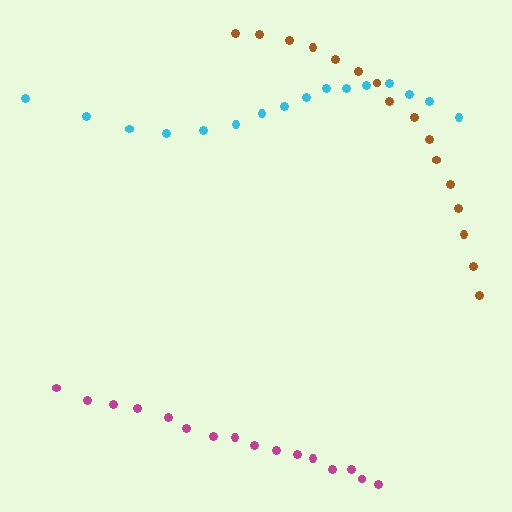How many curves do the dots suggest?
There are 3 distinct paths.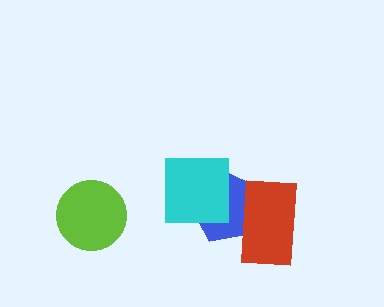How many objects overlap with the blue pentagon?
2 objects overlap with the blue pentagon.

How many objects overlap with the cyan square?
1 object overlaps with the cyan square.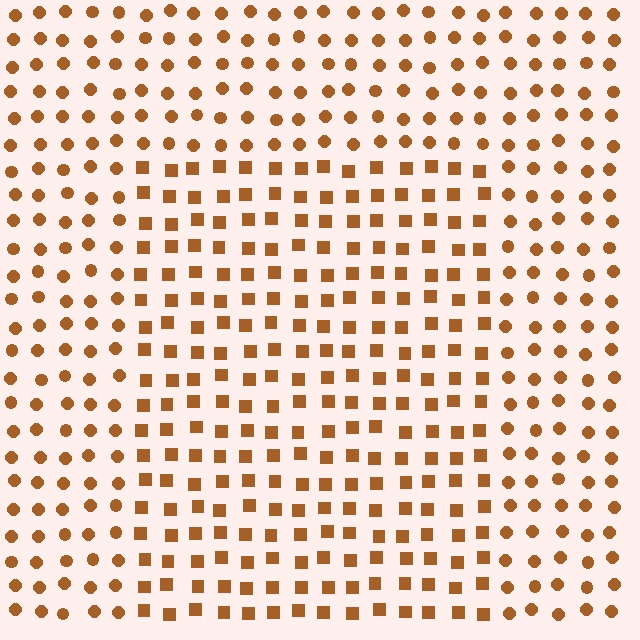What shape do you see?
I see a rectangle.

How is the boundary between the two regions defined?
The boundary is defined by a change in element shape: squares inside vs. circles outside. All elements share the same color and spacing.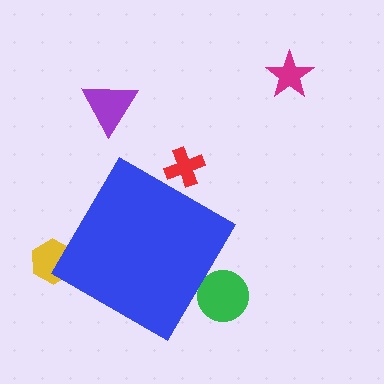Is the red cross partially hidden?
Yes, the red cross is partially hidden behind the blue diamond.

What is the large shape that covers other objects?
A blue diamond.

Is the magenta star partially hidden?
No, the magenta star is fully visible.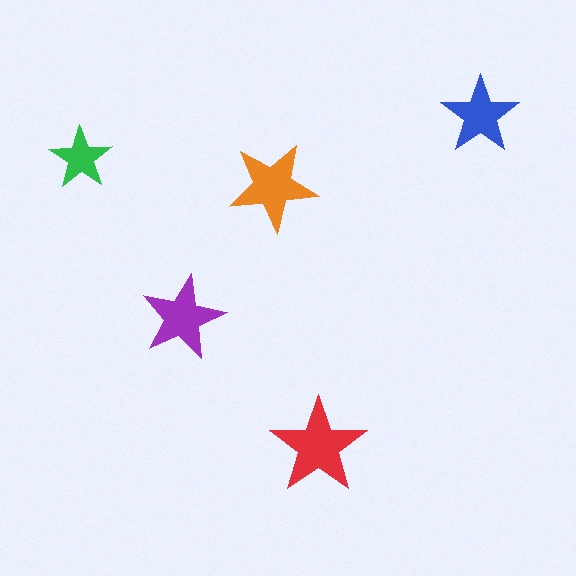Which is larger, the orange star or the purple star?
The orange one.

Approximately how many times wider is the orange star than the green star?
About 1.5 times wider.